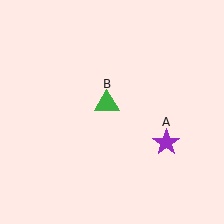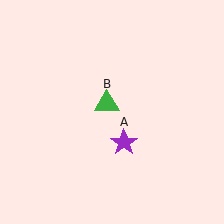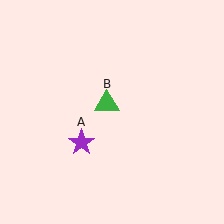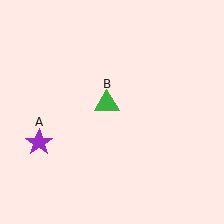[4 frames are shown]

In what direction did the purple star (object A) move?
The purple star (object A) moved left.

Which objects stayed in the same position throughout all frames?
Green triangle (object B) remained stationary.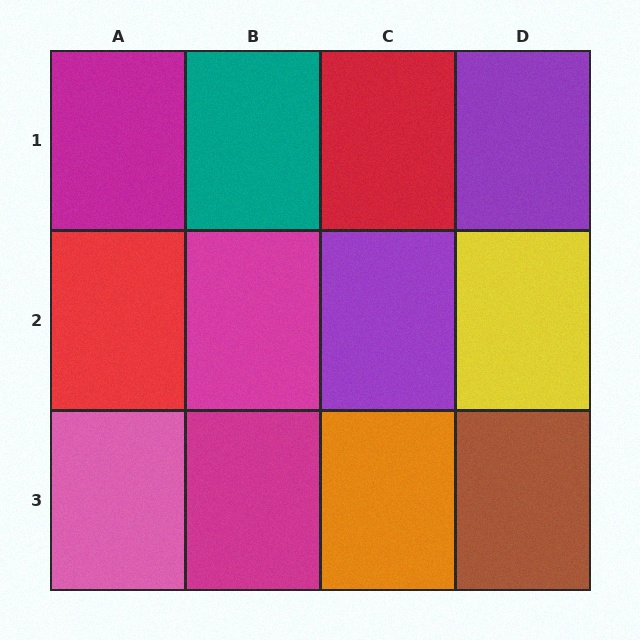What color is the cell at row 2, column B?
Magenta.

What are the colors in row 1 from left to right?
Magenta, teal, red, purple.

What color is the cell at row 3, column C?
Orange.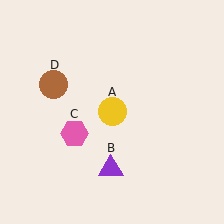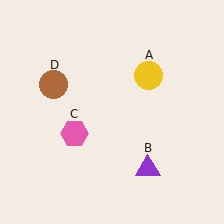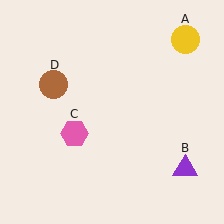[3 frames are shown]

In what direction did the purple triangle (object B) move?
The purple triangle (object B) moved right.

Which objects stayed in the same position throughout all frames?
Pink hexagon (object C) and brown circle (object D) remained stationary.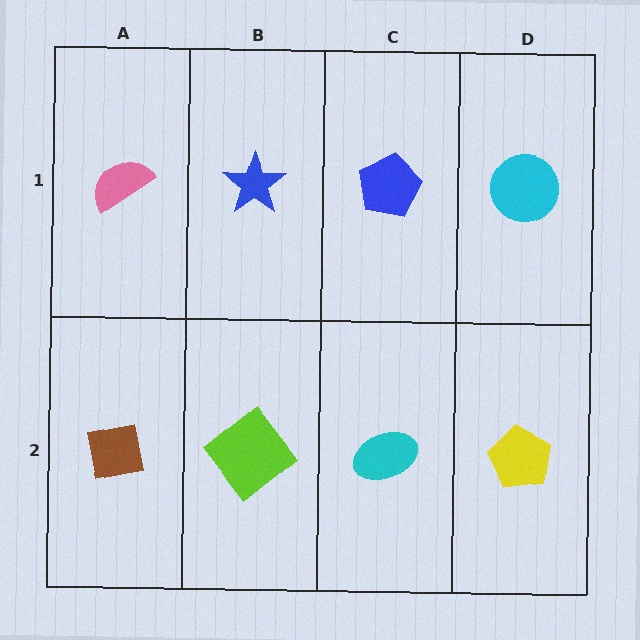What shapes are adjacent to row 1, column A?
A brown square (row 2, column A), a blue star (row 1, column B).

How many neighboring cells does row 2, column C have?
3.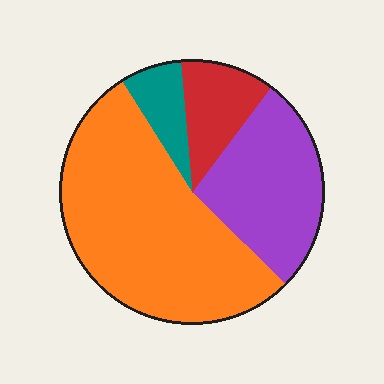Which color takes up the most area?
Orange, at roughly 55%.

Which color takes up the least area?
Teal, at roughly 10%.